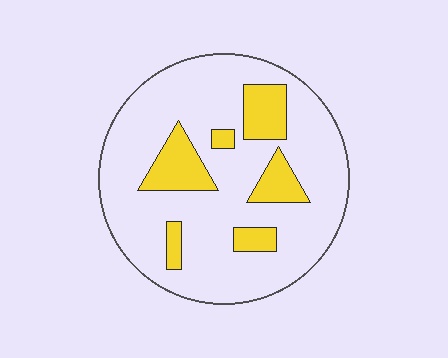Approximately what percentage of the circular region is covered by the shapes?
Approximately 20%.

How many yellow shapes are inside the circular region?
6.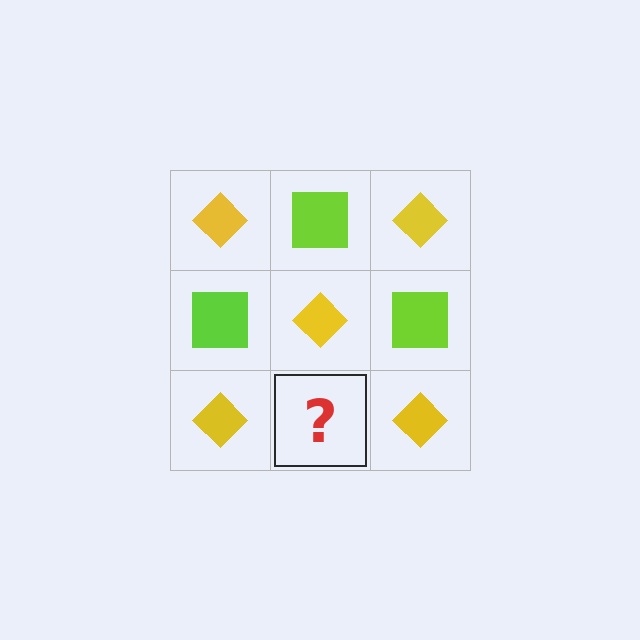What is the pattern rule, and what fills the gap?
The rule is that it alternates yellow diamond and lime square in a checkerboard pattern. The gap should be filled with a lime square.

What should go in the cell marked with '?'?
The missing cell should contain a lime square.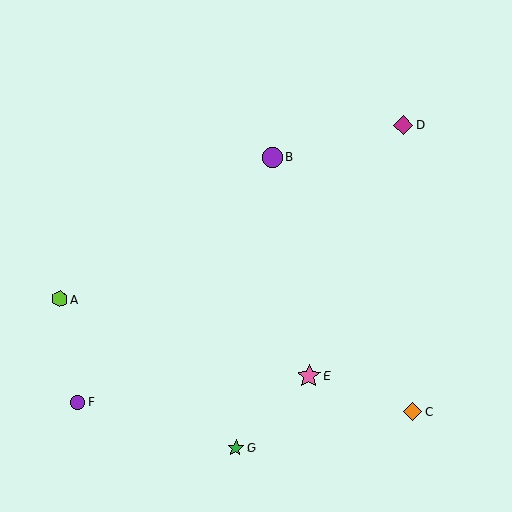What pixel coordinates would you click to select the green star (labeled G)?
Click at (236, 448) to select the green star G.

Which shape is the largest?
The pink star (labeled E) is the largest.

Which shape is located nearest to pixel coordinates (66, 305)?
The lime hexagon (labeled A) at (60, 299) is nearest to that location.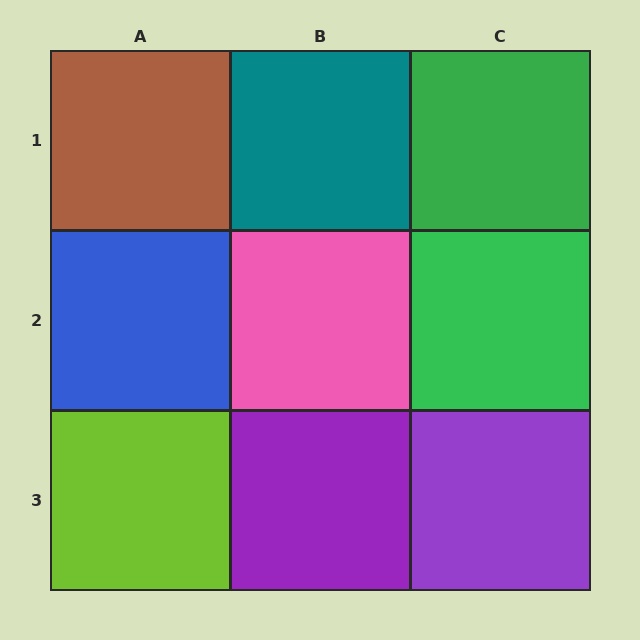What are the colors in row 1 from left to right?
Brown, teal, green.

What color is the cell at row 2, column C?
Green.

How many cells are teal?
1 cell is teal.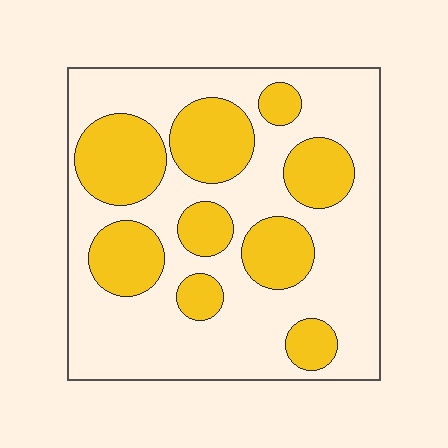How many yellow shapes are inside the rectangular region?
9.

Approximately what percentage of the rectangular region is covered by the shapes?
Approximately 35%.